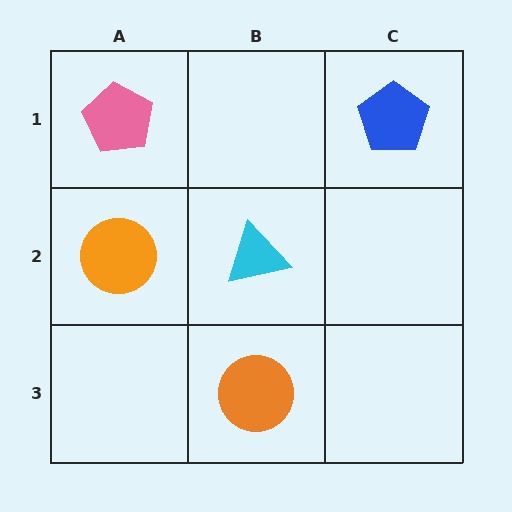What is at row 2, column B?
A cyan triangle.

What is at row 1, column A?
A pink pentagon.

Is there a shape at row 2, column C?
No, that cell is empty.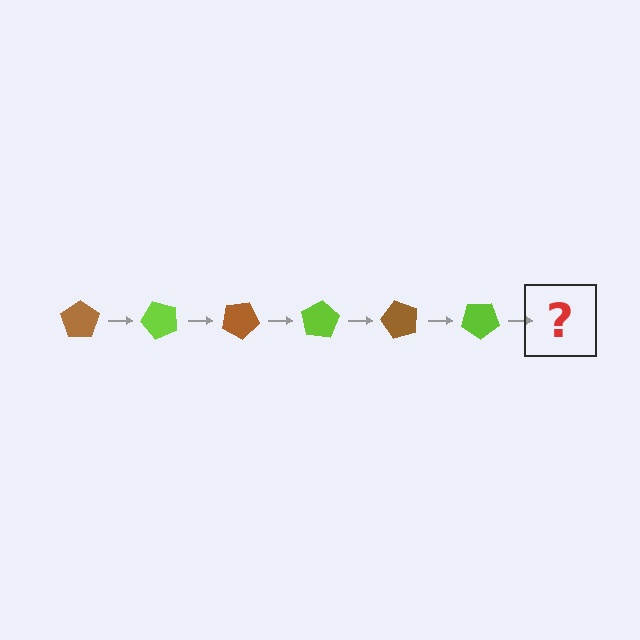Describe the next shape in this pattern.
It should be a brown pentagon, rotated 300 degrees from the start.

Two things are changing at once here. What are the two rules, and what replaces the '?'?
The two rules are that it rotates 50 degrees each step and the color cycles through brown and lime. The '?' should be a brown pentagon, rotated 300 degrees from the start.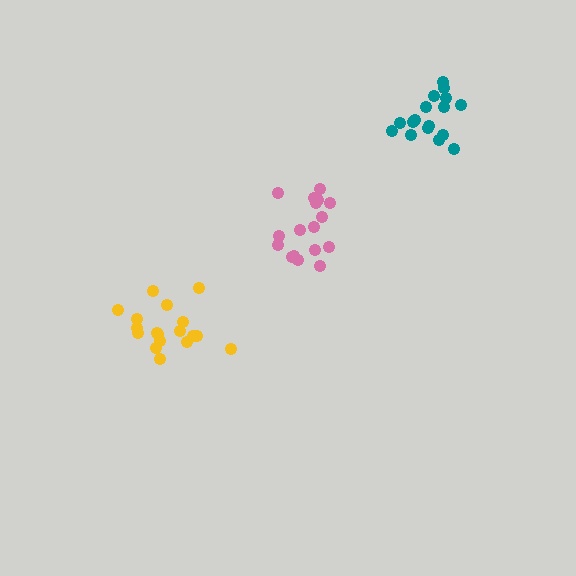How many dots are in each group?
Group 1: 17 dots, Group 2: 18 dots, Group 3: 17 dots (52 total).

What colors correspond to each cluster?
The clusters are colored: pink, yellow, teal.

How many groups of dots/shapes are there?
There are 3 groups.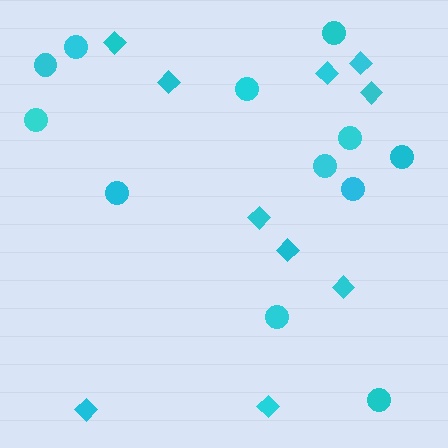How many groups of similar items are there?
There are 2 groups: one group of circles (12) and one group of diamonds (10).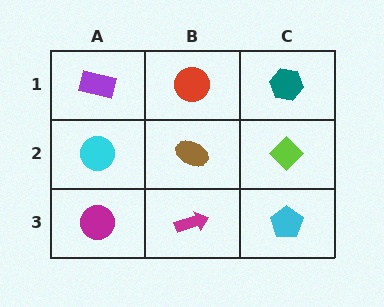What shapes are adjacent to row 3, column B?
A brown ellipse (row 2, column B), a magenta circle (row 3, column A), a cyan pentagon (row 3, column C).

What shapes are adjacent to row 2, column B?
A red circle (row 1, column B), a magenta arrow (row 3, column B), a cyan circle (row 2, column A), a lime diamond (row 2, column C).